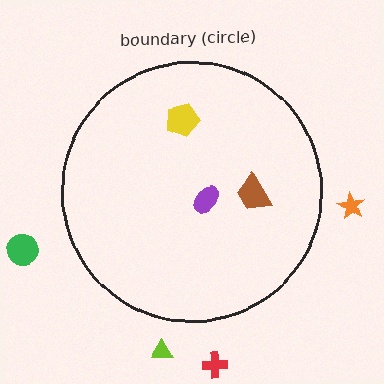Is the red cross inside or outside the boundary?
Outside.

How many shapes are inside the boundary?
3 inside, 4 outside.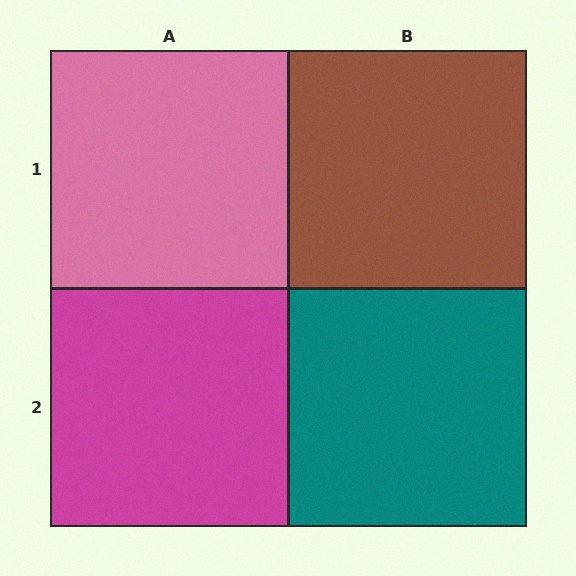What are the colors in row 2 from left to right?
Magenta, teal.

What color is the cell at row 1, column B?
Brown.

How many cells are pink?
1 cell is pink.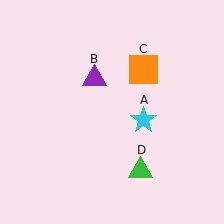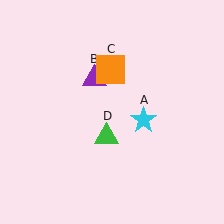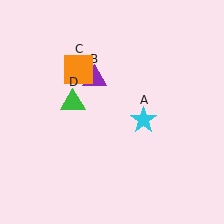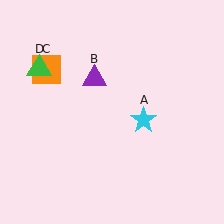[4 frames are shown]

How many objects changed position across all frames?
2 objects changed position: orange square (object C), green triangle (object D).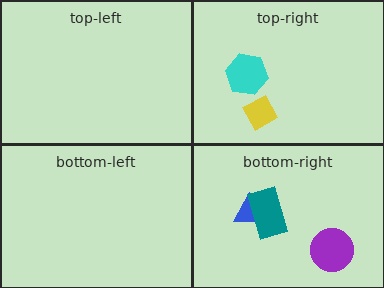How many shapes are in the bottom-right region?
3.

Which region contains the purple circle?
The bottom-right region.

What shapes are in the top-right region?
The yellow diamond, the cyan hexagon.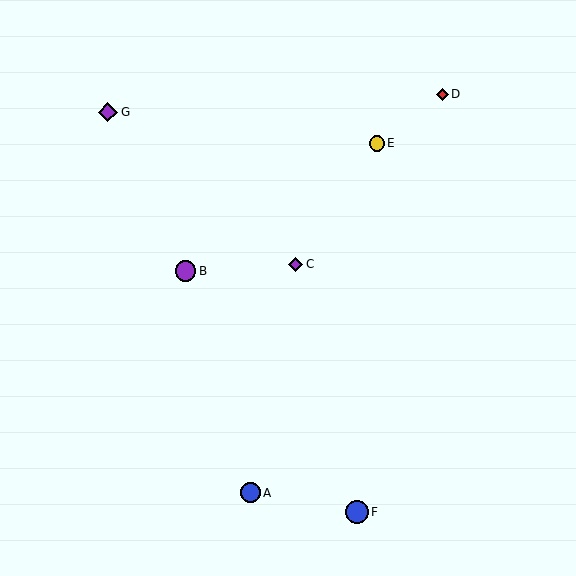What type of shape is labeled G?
Shape G is a purple diamond.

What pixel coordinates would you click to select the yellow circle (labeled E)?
Click at (377, 143) to select the yellow circle E.